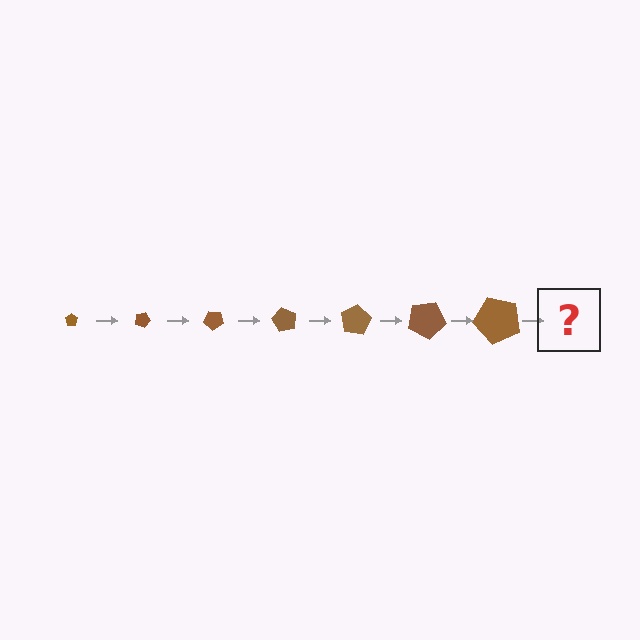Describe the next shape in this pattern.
It should be a pentagon, larger than the previous one and rotated 140 degrees from the start.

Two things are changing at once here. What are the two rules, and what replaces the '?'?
The two rules are that the pentagon grows larger each step and it rotates 20 degrees each step. The '?' should be a pentagon, larger than the previous one and rotated 140 degrees from the start.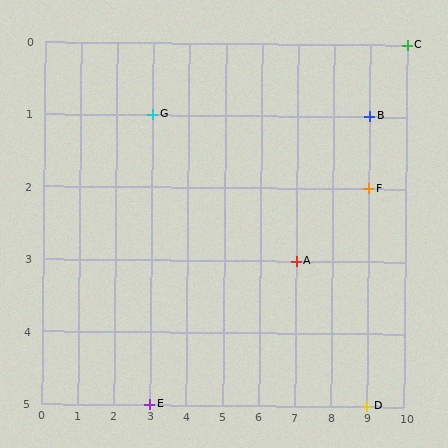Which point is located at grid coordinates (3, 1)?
Point G is at (3, 1).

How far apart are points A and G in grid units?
Points A and G are 4 columns and 2 rows apart (about 4.5 grid units diagonally).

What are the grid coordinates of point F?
Point F is at grid coordinates (9, 2).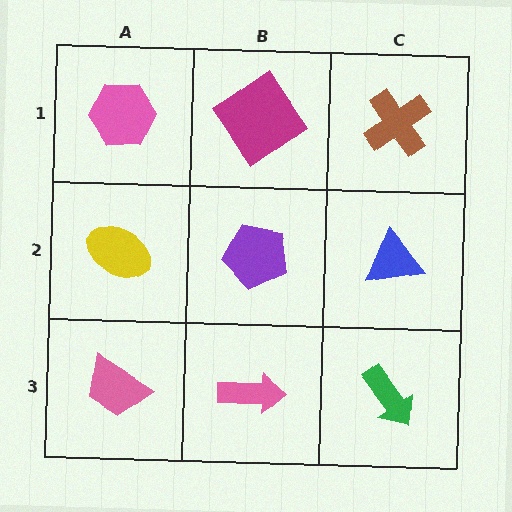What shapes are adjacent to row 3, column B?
A purple pentagon (row 2, column B), a pink trapezoid (row 3, column A), a green arrow (row 3, column C).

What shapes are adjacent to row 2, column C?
A brown cross (row 1, column C), a green arrow (row 3, column C), a purple pentagon (row 2, column B).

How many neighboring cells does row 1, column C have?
2.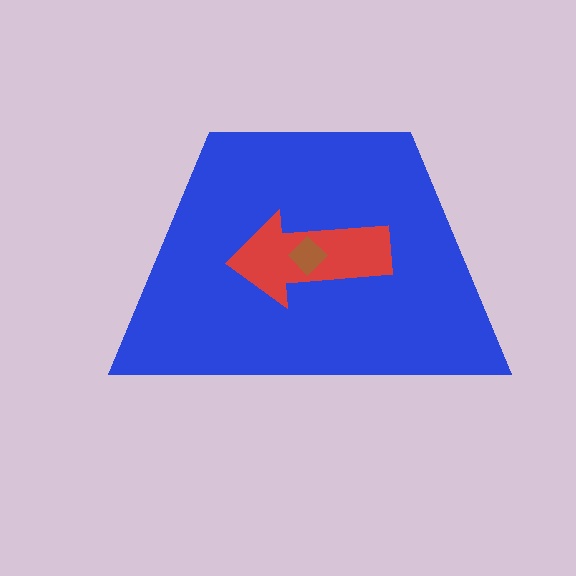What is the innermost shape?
The brown diamond.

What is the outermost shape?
The blue trapezoid.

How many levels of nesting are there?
3.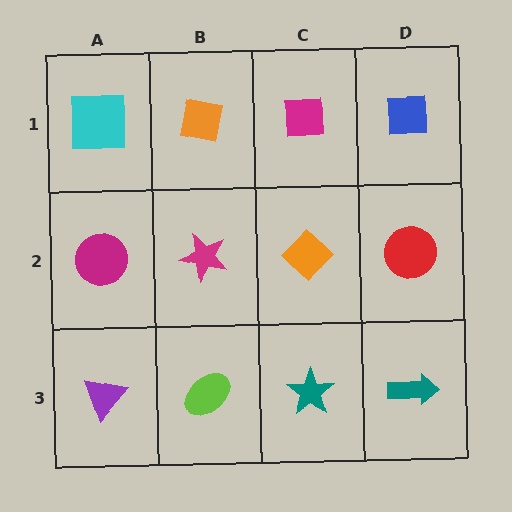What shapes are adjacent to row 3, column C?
An orange diamond (row 2, column C), a lime ellipse (row 3, column B), a teal arrow (row 3, column D).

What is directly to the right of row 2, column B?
An orange diamond.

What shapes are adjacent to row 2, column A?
A cyan square (row 1, column A), a purple triangle (row 3, column A), a magenta star (row 2, column B).